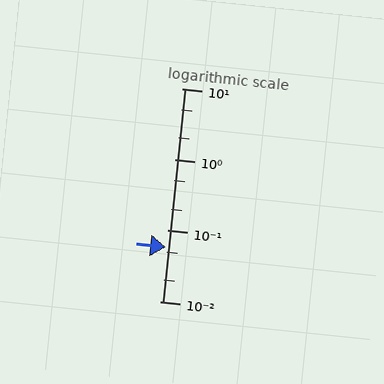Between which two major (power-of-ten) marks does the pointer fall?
The pointer is between 0.01 and 0.1.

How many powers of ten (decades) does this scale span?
The scale spans 3 decades, from 0.01 to 10.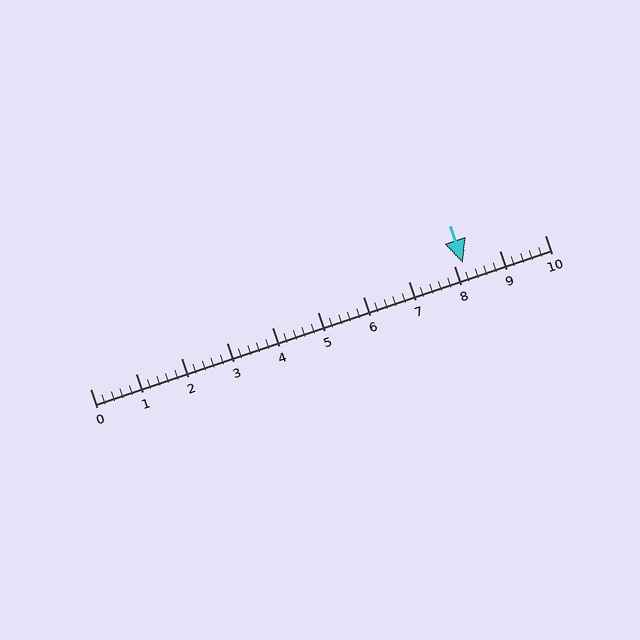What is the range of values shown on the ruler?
The ruler shows values from 0 to 10.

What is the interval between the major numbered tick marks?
The major tick marks are spaced 1 units apart.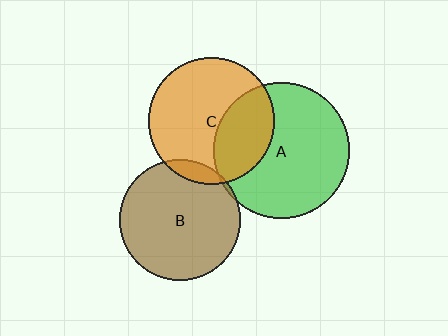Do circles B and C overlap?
Yes.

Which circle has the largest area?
Circle A (green).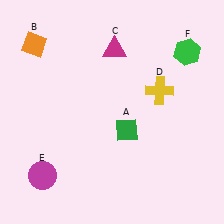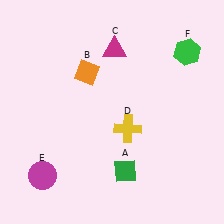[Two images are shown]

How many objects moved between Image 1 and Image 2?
3 objects moved between the two images.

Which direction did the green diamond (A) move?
The green diamond (A) moved down.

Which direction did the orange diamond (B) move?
The orange diamond (B) moved right.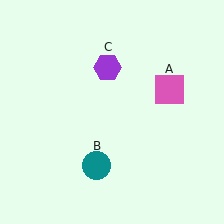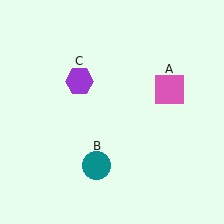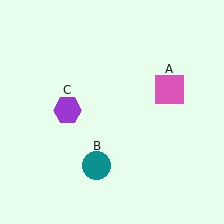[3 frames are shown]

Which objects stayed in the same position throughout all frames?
Pink square (object A) and teal circle (object B) remained stationary.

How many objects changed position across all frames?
1 object changed position: purple hexagon (object C).